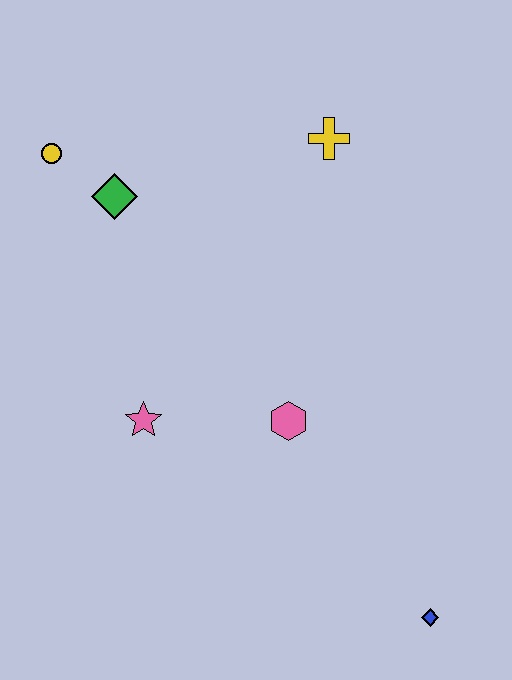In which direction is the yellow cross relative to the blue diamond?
The yellow cross is above the blue diamond.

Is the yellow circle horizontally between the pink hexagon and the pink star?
No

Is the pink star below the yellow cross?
Yes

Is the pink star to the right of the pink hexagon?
No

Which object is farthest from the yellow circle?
The blue diamond is farthest from the yellow circle.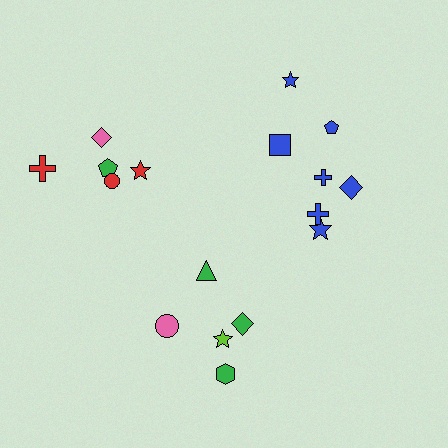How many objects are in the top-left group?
There are 5 objects.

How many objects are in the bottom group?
There are 5 objects.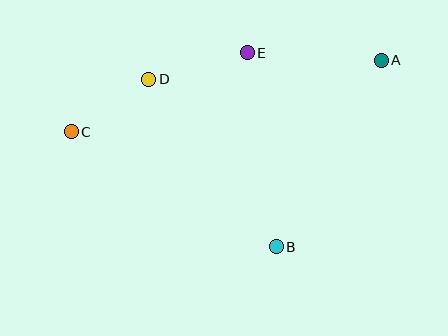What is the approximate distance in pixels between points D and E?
The distance between D and E is approximately 102 pixels.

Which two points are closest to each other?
Points C and D are closest to each other.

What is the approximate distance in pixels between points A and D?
The distance between A and D is approximately 233 pixels.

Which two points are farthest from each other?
Points A and C are farthest from each other.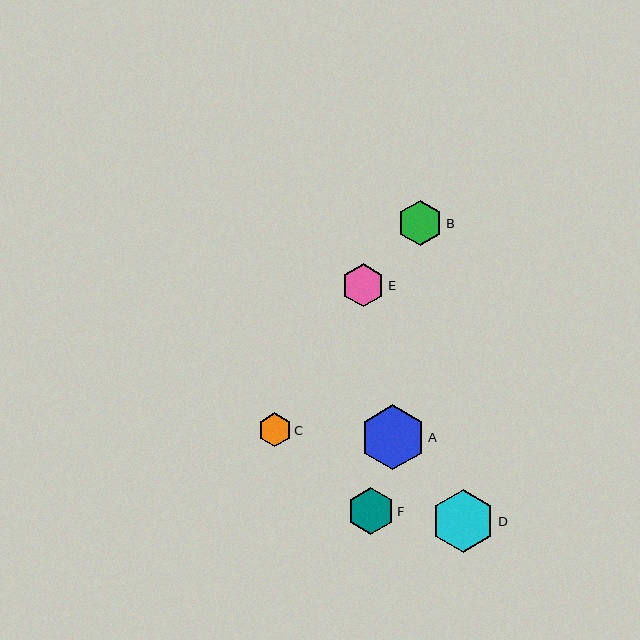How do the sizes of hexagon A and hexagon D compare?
Hexagon A and hexagon D are approximately the same size.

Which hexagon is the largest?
Hexagon A is the largest with a size of approximately 65 pixels.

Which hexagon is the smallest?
Hexagon C is the smallest with a size of approximately 34 pixels.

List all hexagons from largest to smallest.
From largest to smallest: A, D, F, B, E, C.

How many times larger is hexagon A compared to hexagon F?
Hexagon A is approximately 1.4 times the size of hexagon F.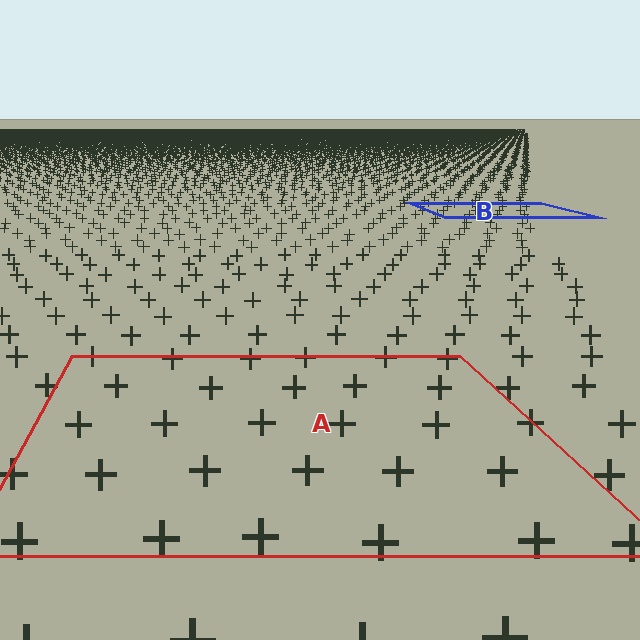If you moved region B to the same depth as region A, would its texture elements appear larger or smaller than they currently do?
They would appear larger. At a closer depth, the same texture elements are projected at a bigger on-screen size.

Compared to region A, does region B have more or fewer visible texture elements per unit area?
Region B has more texture elements per unit area — they are packed more densely because it is farther away.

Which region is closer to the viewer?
Region A is closer. The texture elements there are larger and more spread out.